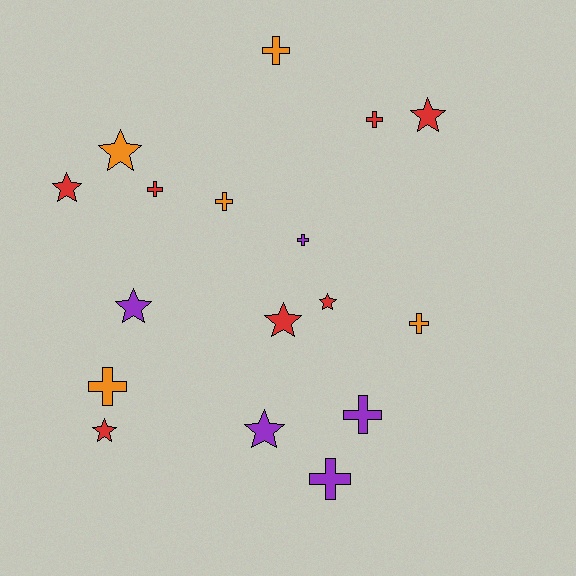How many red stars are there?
There are 5 red stars.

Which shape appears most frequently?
Cross, with 9 objects.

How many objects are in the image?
There are 17 objects.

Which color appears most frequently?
Red, with 7 objects.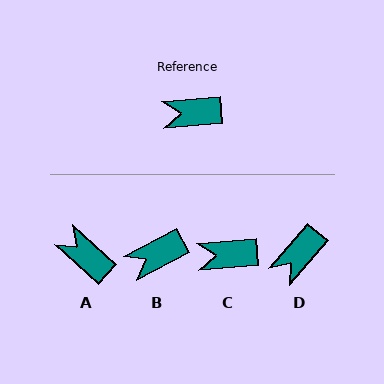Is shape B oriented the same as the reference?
No, it is off by about 22 degrees.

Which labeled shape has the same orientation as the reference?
C.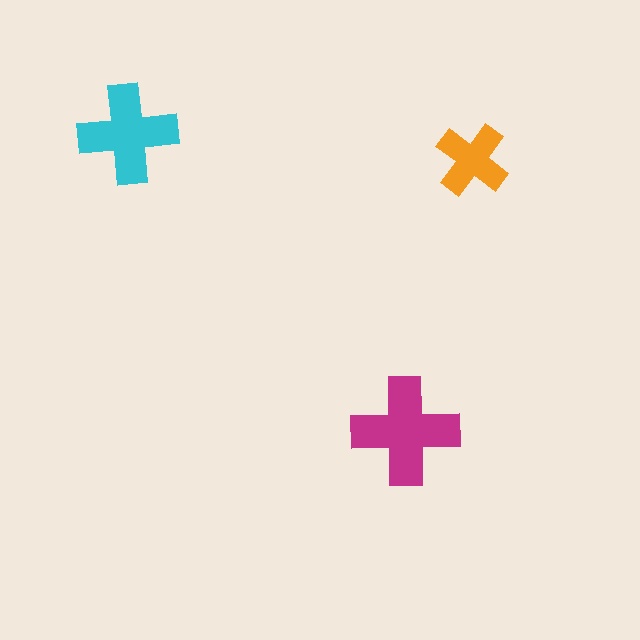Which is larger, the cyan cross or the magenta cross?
The magenta one.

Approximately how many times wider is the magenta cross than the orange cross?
About 1.5 times wider.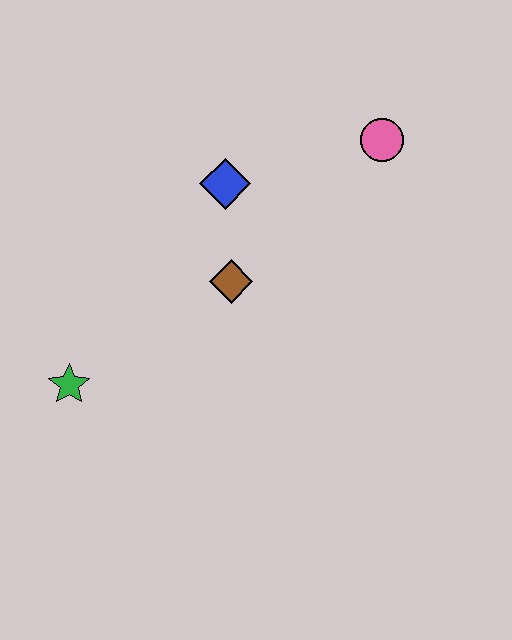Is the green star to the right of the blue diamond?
No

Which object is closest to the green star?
The brown diamond is closest to the green star.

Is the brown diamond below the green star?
No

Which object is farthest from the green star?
The pink circle is farthest from the green star.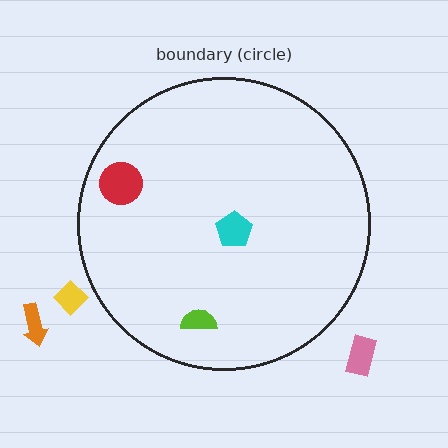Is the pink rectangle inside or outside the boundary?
Outside.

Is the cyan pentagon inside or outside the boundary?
Inside.